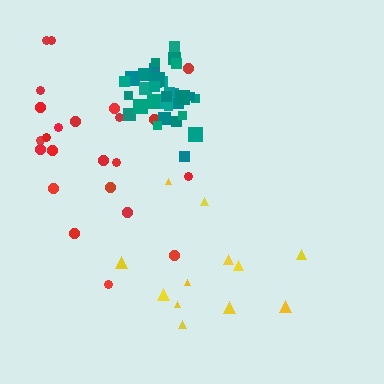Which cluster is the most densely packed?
Teal.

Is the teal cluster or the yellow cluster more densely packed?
Teal.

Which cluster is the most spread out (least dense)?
Red.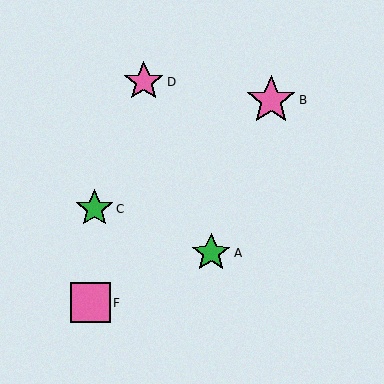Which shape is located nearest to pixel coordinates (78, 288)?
The pink square (labeled F) at (90, 303) is nearest to that location.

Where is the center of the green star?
The center of the green star is at (211, 253).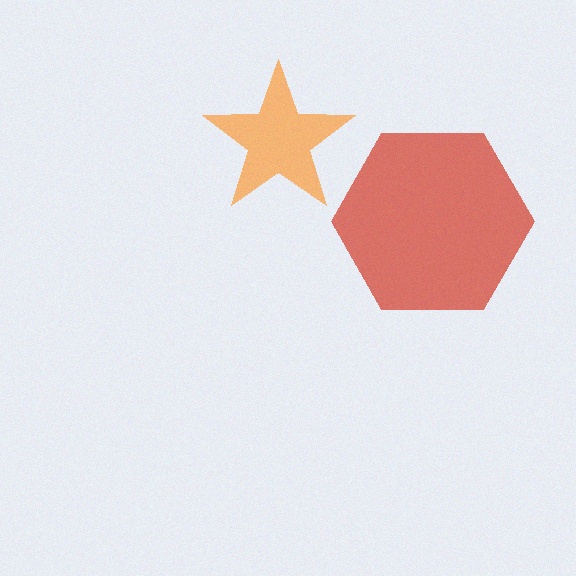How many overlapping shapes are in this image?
There are 2 overlapping shapes in the image.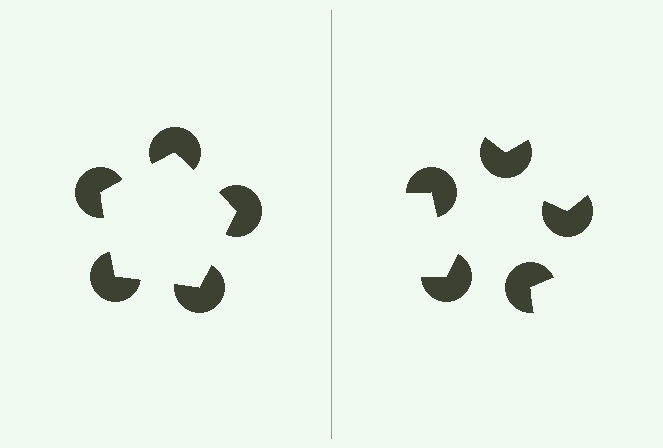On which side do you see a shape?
An illusory pentagon appears on the left side. On the right side the wedge cuts are rotated, so no coherent shape forms.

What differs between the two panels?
The pac-man discs are positioned identically on both sides; only the wedge orientations differ. On the left they align to a pentagon; on the right they are misaligned.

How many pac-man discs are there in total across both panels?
10 — 5 on each side.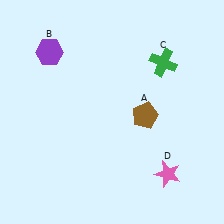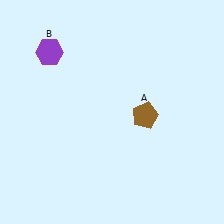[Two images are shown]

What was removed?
The pink star (D), the green cross (C) were removed in Image 2.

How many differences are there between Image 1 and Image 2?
There are 2 differences between the two images.